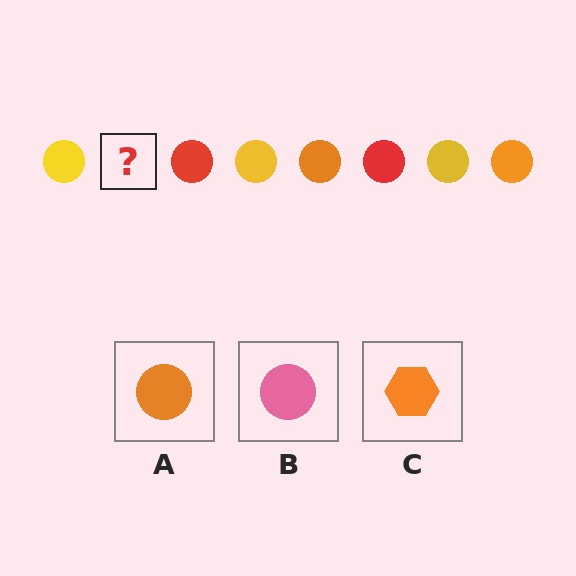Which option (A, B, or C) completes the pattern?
A.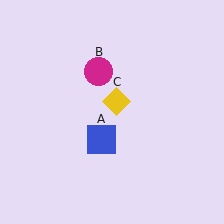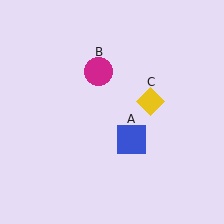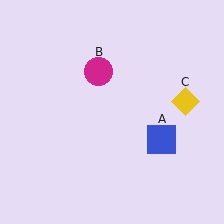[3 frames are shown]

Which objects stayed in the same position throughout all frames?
Magenta circle (object B) remained stationary.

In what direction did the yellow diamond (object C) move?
The yellow diamond (object C) moved right.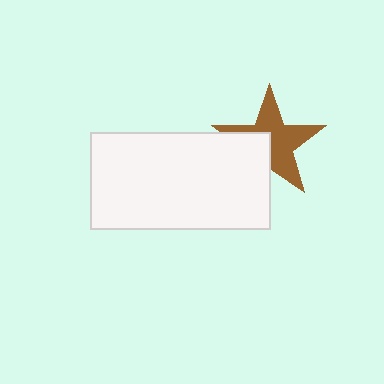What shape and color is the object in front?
The object in front is a white rectangle.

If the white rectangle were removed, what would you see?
You would see the complete brown star.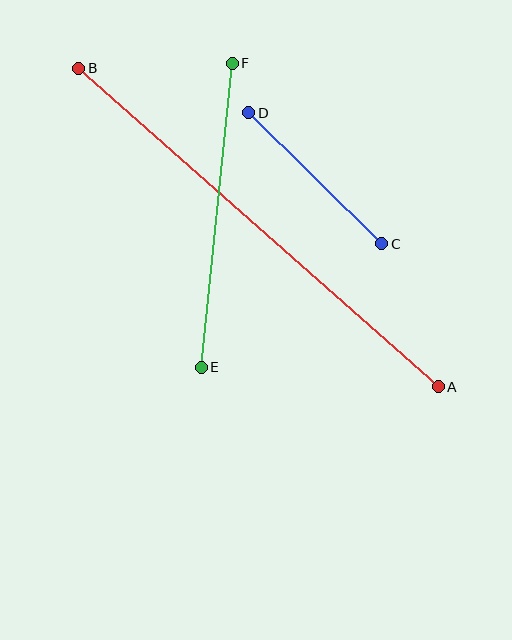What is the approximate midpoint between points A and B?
The midpoint is at approximately (259, 228) pixels.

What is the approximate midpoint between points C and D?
The midpoint is at approximately (315, 178) pixels.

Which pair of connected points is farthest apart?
Points A and B are farthest apart.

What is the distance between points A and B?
The distance is approximately 481 pixels.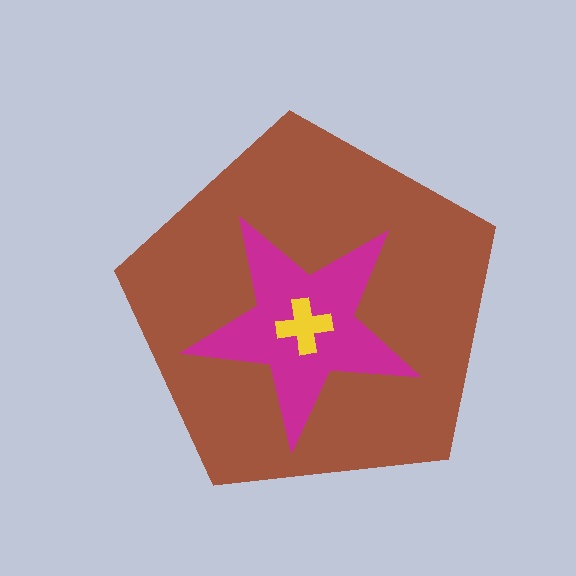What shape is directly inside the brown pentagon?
The magenta star.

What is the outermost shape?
The brown pentagon.